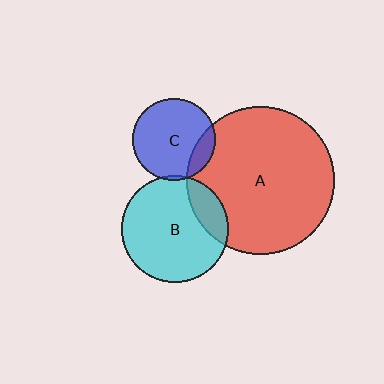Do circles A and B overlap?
Yes.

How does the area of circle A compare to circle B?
Approximately 1.9 times.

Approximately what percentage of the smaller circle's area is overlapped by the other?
Approximately 20%.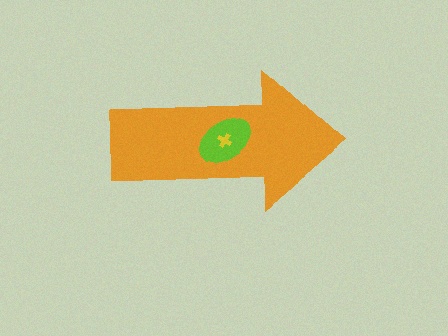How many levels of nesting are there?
3.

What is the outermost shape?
The orange arrow.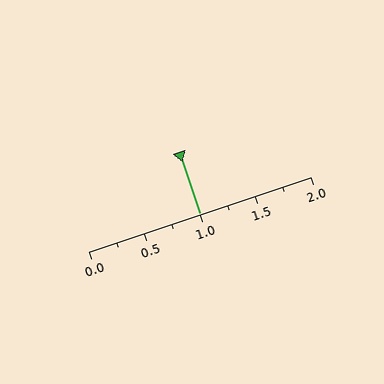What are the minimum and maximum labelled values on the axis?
The axis runs from 0.0 to 2.0.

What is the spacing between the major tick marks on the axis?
The major ticks are spaced 0.5 apart.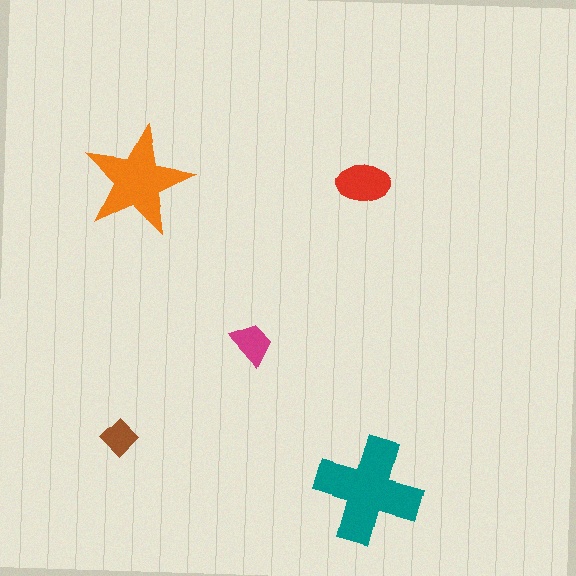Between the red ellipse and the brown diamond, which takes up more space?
The red ellipse.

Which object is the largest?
The teal cross.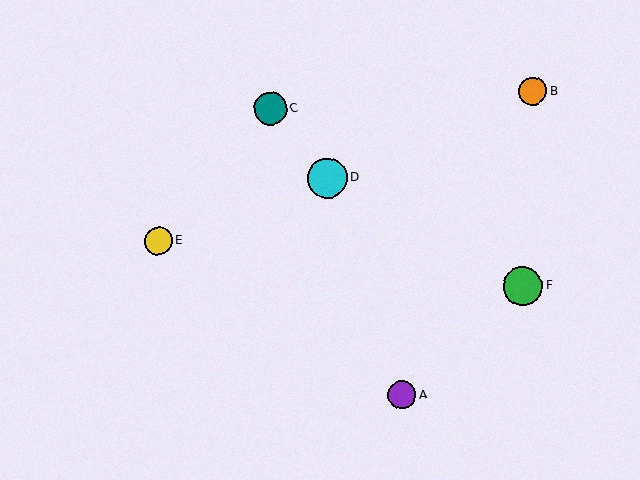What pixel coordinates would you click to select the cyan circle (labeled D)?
Click at (327, 178) to select the cyan circle D.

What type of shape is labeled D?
Shape D is a cyan circle.